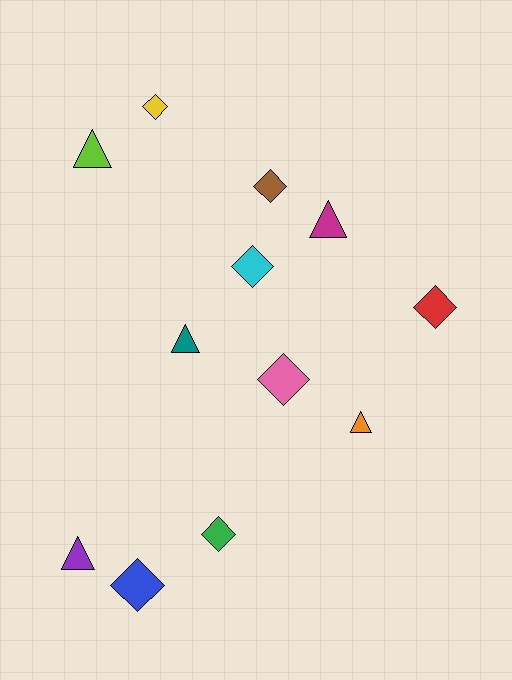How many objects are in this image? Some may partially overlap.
There are 12 objects.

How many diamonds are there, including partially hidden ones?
There are 7 diamonds.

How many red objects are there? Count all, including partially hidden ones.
There is 1 red object.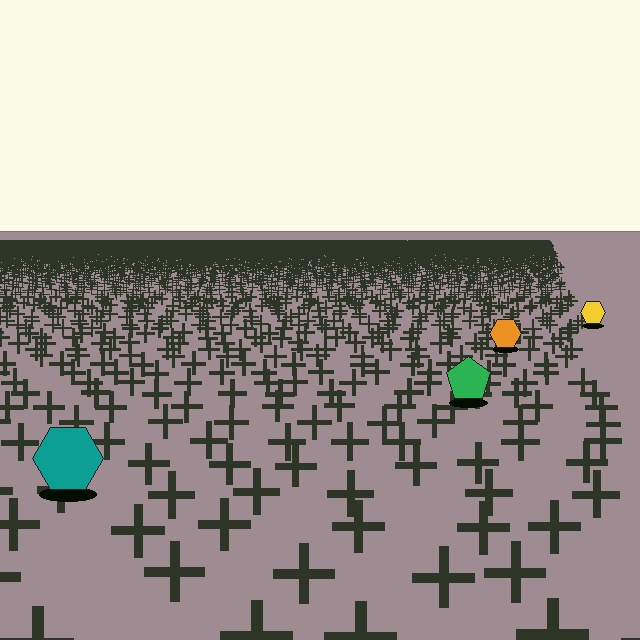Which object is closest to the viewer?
The teal hexagon is closest. The texture marks near it are larger and more spread out.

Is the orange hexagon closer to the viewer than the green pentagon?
No. The green pentagon is closer — you can tell from the texture gradient: the ground texture is coarser near it.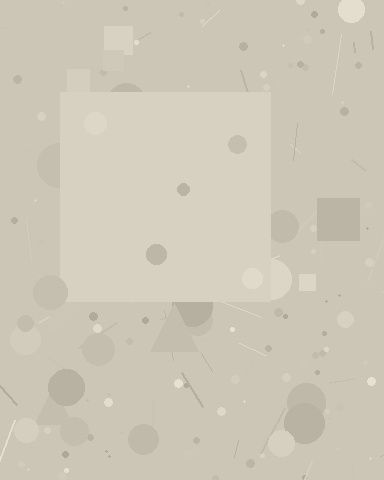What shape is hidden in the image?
A square is hidden in the image.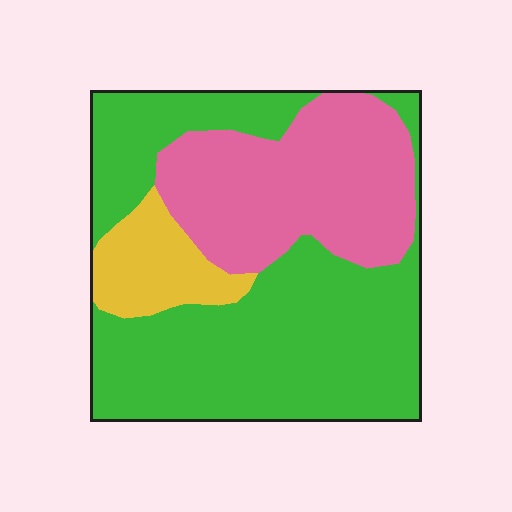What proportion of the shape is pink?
Pink takes up about one third (1/3) of the shape.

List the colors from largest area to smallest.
From largest to smallest: green, pink, yellow.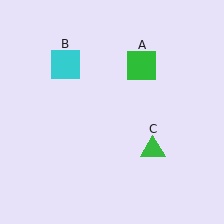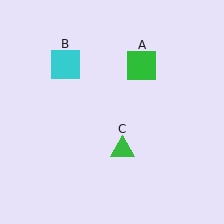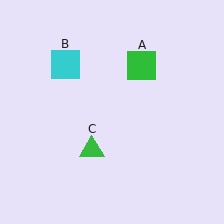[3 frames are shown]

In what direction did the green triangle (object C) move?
The green triangle (object C) moved left.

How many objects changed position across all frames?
1 object changed position: green triangle (object C).